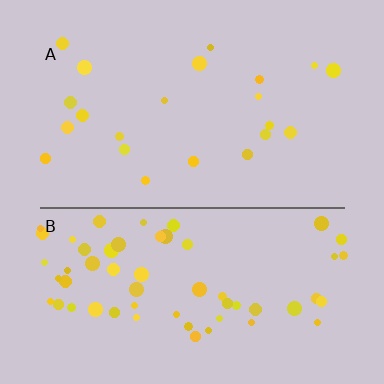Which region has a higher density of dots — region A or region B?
B (the bottom).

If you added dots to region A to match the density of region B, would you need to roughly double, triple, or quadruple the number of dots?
Approximately triple.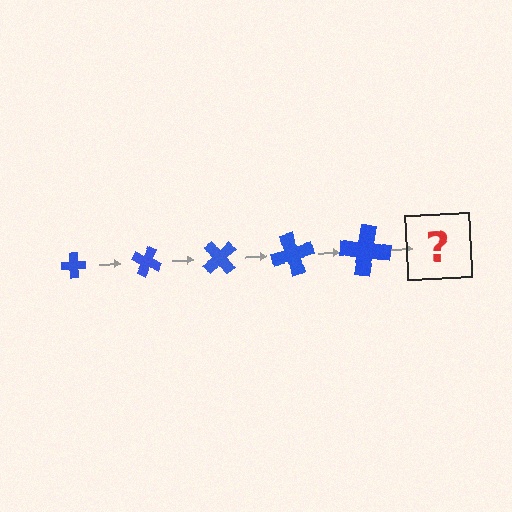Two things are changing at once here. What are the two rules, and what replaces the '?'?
The two rules are that the cross grows larger each step and it rotates 25 degrees each step. The '?' should be a cross, larger than the previous one and rotated 125 degrees from the start.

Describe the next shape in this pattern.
It should be a cross, larger than the previous one and rotated 125 degrees from the start.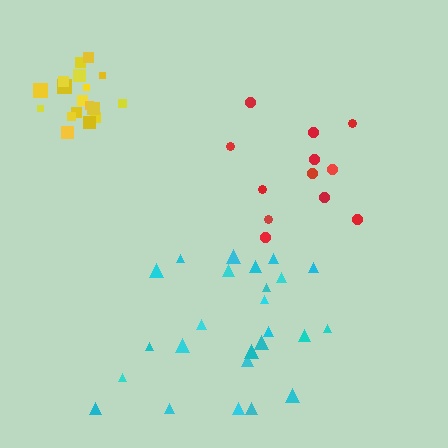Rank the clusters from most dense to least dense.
yellow, red, cyan.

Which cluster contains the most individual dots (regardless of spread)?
Cyan (25).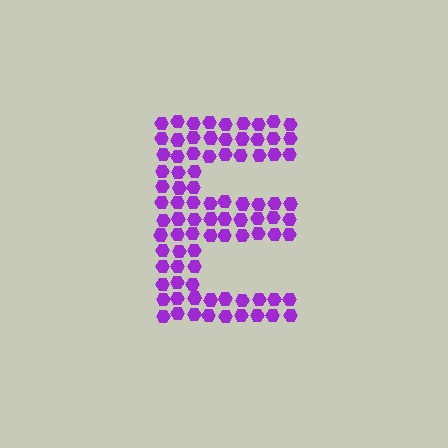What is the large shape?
The large shape is the letter E.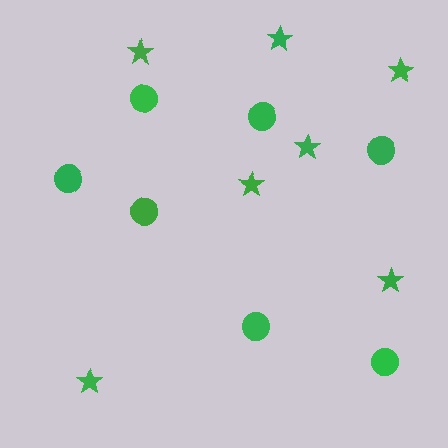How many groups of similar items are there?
There are 2 groups: one group of stars (7) and one group of circles (7).